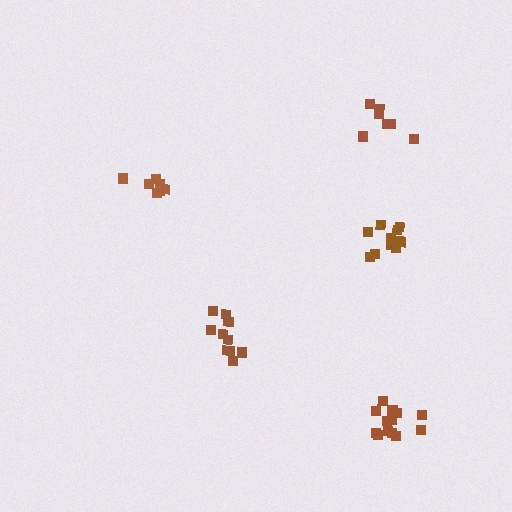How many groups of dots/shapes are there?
There are 5 groups.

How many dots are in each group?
Group 1: 10 dots, Group 2: 7 dots, Group 3: 7 dots, Group 4: 10 dots, Group 5: 13 dots (47 total).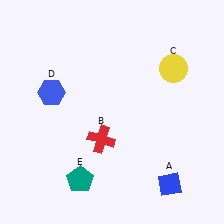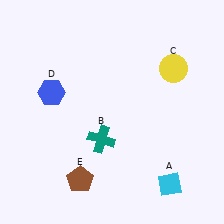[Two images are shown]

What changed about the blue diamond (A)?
In Image 1, A is blue. In Image 2, it changed to cyan.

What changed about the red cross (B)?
In Image 1, B is red. In Image 2, it changed to teal.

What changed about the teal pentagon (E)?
In Image 1, E is teal. In Image 2, it changed to brown.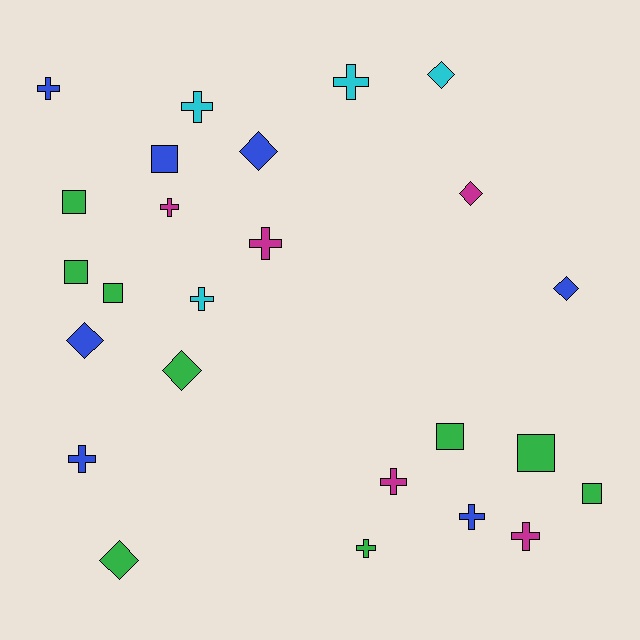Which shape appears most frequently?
Cross, with 11 objects.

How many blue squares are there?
There is 1 blue square.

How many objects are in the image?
There are 25 objects.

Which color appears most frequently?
Green, with 9 objects.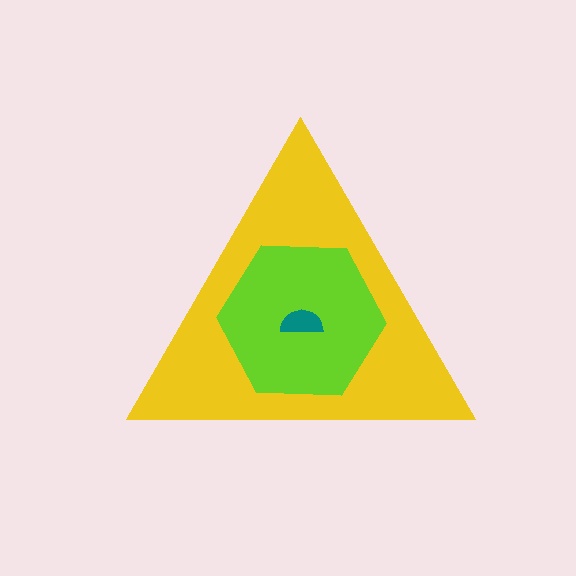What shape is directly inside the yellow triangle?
The lime hexagon.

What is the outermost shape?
The yellow triangle.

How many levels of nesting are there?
3.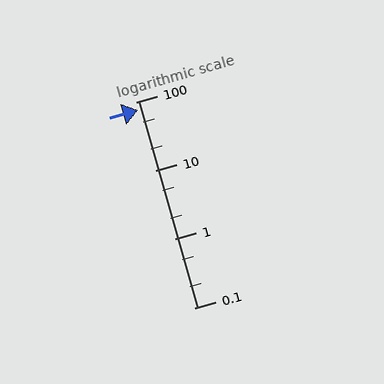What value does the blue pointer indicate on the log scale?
The pointer indicates approximately 75.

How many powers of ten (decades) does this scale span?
The scale spans 3 decades, from 0.1 to 100.